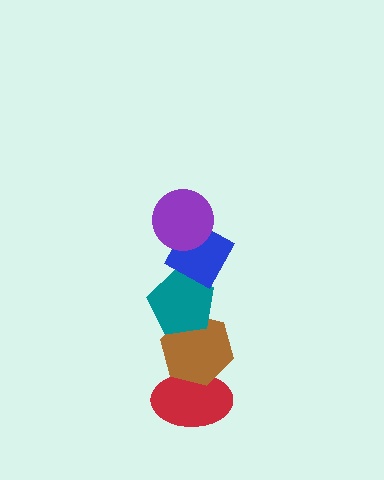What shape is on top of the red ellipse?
The brown hexagon is on top of the red ellipse.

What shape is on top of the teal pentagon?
The blue diamond is on top of the teal pentagon.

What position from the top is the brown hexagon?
The brown hexagon is 4th from the top.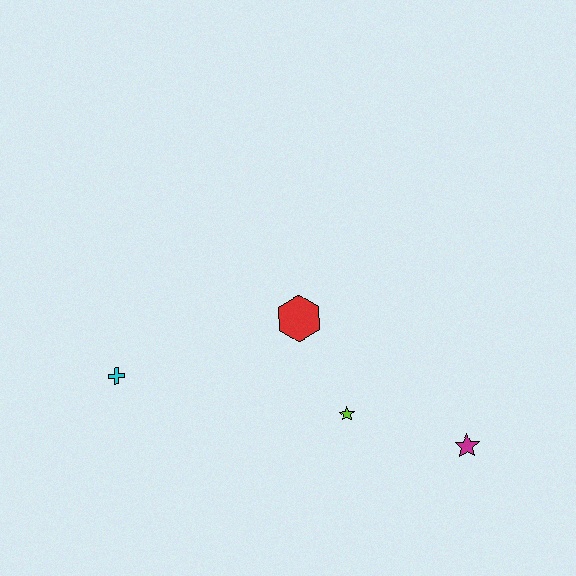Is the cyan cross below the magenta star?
No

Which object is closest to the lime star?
The red hexagon is closest to the lime star.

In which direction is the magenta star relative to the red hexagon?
The magenta star is to the right of the red hexagon.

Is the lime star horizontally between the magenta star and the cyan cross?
Yes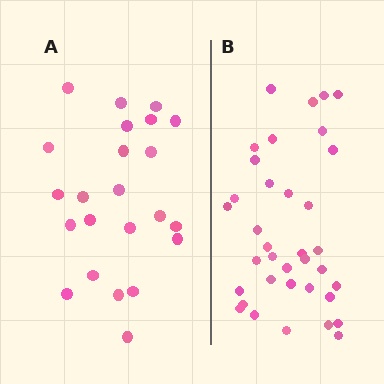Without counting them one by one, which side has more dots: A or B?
Region B (the right region) has more dots.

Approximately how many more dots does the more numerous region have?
Region B has approximately 15 more dots than region A.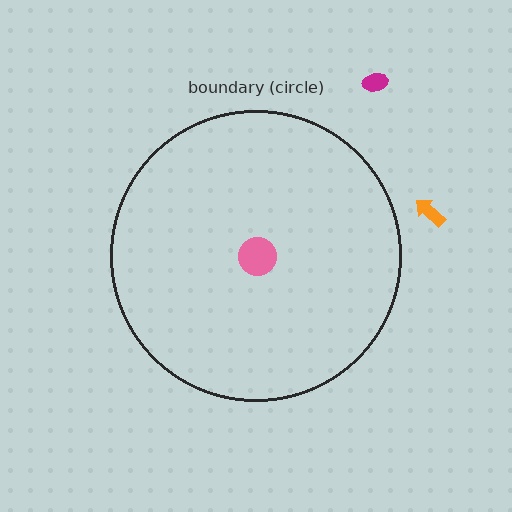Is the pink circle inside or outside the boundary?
Inside.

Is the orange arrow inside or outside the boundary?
Outside.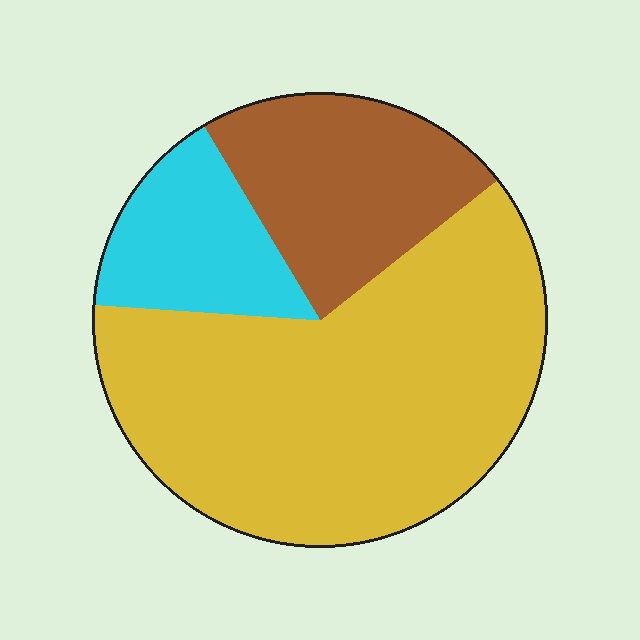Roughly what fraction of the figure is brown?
Brown covers about 25% of the figure.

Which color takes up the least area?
Cyan, at roughly 15%.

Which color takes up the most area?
Yellow, at roughly 60%.